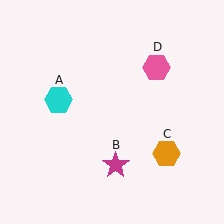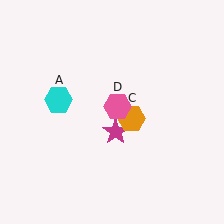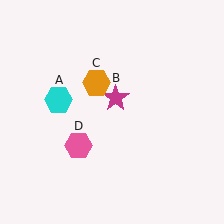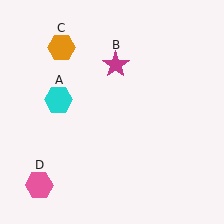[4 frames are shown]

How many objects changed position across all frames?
3 objects changed position: magenta star (object B), orange hexagon (object C), pink hexagon (object D).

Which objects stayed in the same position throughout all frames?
Cyan hexagon (object A) remained stationary.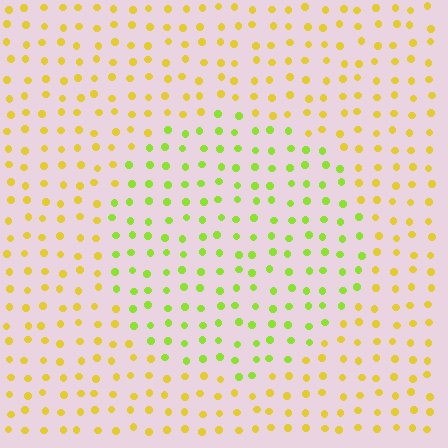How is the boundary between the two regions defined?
The boundary is defined purely by a slight shift in hue (about 38 degrees). Spacing, size, and orientation are identical on both sides.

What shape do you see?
I see a circle.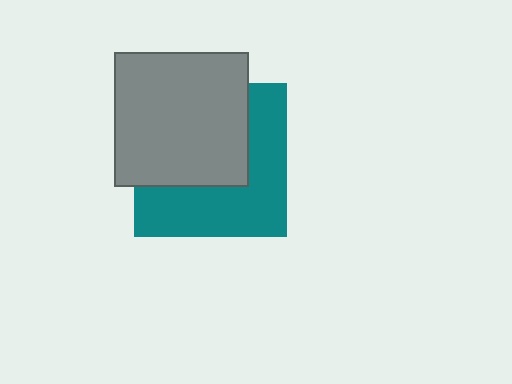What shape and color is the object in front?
The object in front is a gray square.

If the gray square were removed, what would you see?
You would see the complete teal square.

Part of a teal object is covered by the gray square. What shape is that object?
It is a square.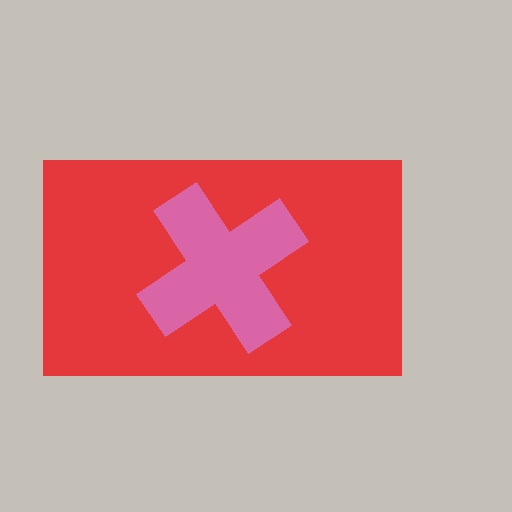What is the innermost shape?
The pink cross.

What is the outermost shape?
The red rectangle.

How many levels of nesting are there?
2.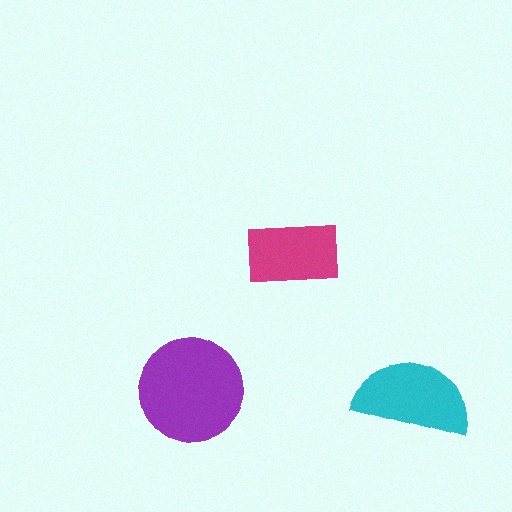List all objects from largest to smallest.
The purple circle, the cyan semicircle, the magenta rectangle.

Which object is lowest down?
The cyan semicircle is bottommost.